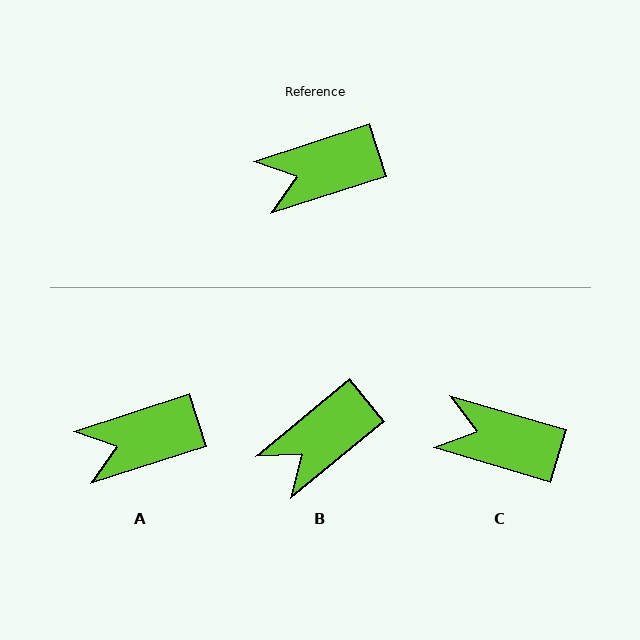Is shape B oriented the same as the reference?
No, it is off by about 21 degrees.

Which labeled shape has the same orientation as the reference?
A.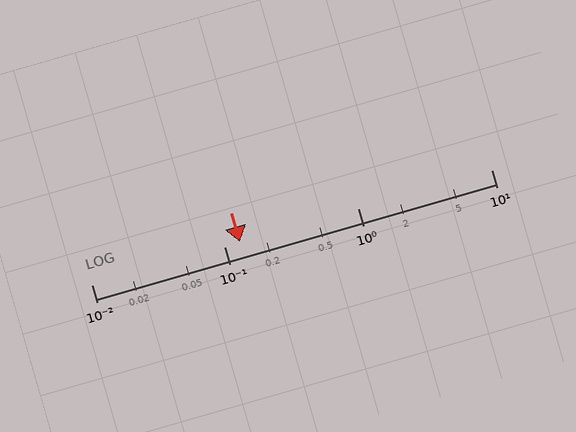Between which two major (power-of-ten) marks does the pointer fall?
The pointer is between 0.1 and 1.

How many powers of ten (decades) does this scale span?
The scale spans 3 decades, from 0.01 to 10.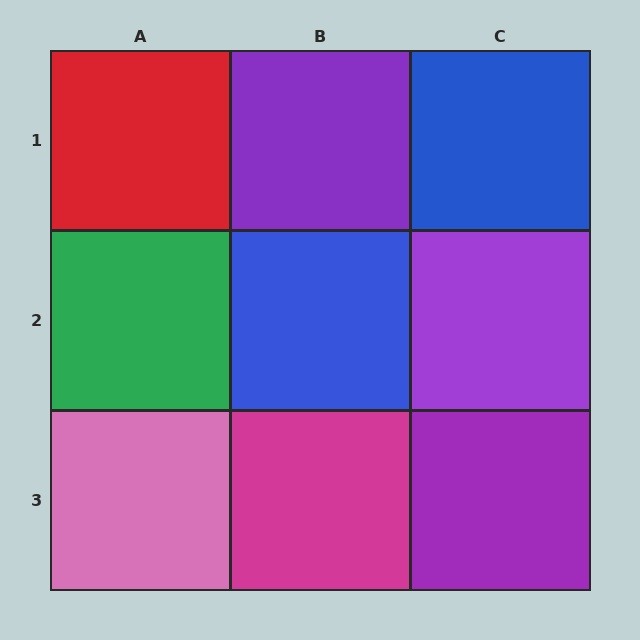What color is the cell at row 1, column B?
Purple.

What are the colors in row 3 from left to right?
Pink, magenta, purple.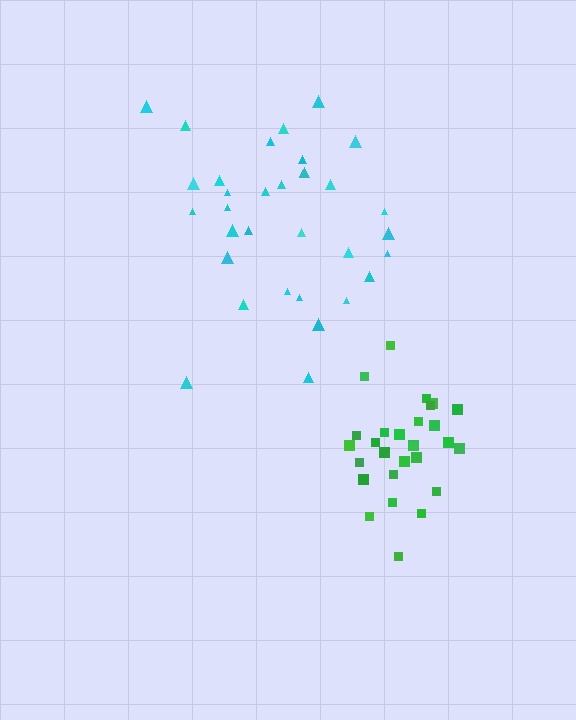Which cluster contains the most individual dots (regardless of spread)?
Cyan (33).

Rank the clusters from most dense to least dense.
green, cyan.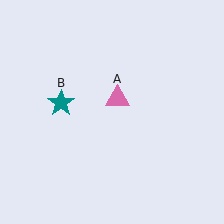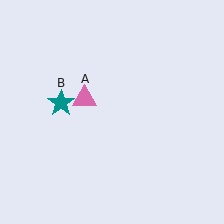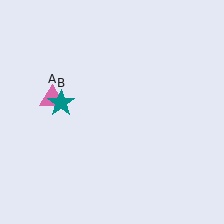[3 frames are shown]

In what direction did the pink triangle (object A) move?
The pink triangle (object A) moved left.